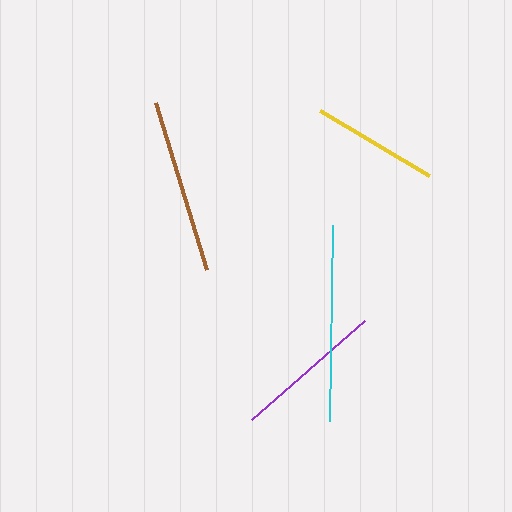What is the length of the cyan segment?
The cyan segment is approximately 196 pixels long.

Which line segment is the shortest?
The yellow line is the shortest at approximately 127 pixels.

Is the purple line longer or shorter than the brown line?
The brown line is longer than the purple line.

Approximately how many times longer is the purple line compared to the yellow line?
The purple line is approximately 1.2 times the length of the yellow line.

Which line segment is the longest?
The cyan line is the longest at approximately 196 pixels.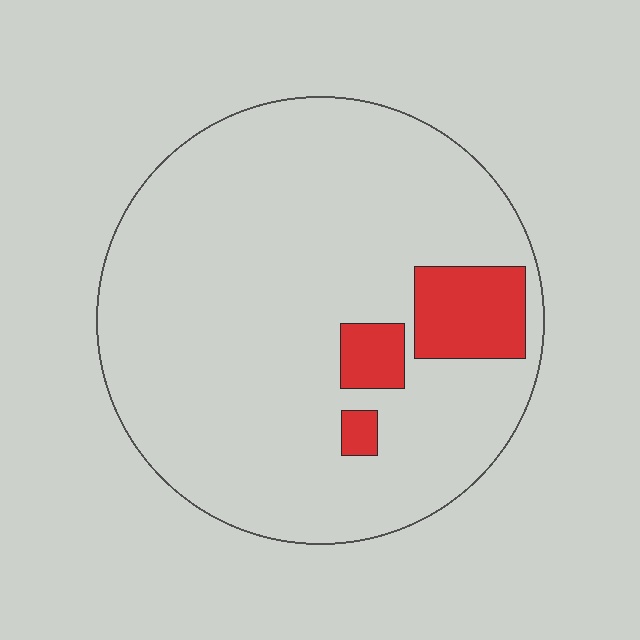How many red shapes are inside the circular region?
3.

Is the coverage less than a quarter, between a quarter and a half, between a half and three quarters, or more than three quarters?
Less than a quarter.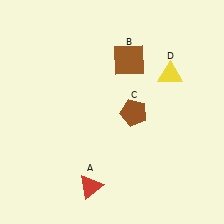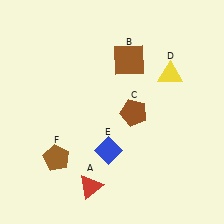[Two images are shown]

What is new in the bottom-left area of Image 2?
A blue diamond (E) was added in the bottom-left area of Image 2.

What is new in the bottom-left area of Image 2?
A brown pentagon (F) was added in the bottom-left area of Image 2.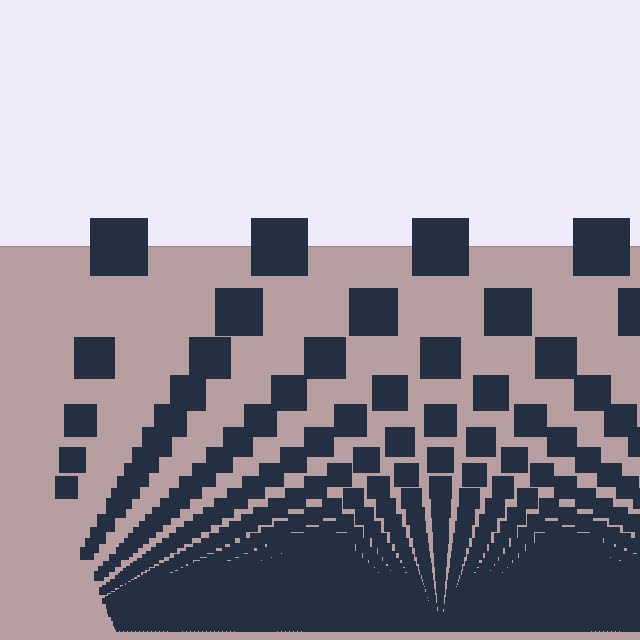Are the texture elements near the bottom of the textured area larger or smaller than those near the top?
Smaller. The gradient is inverted — elements near the bottom are smaller and denser.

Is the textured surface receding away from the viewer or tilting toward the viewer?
The surface appears to tilt toward the viewer. Texture elements get larger and sparser toward the top.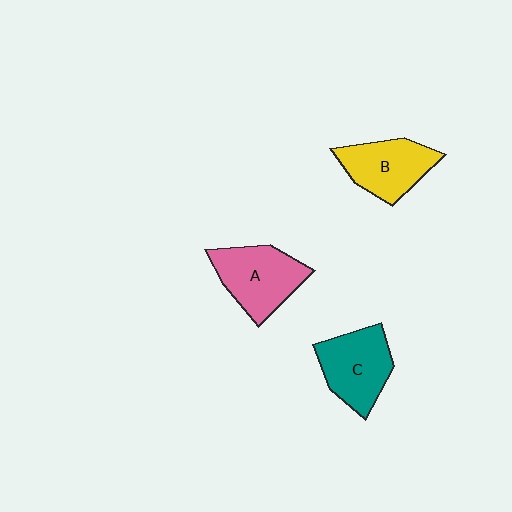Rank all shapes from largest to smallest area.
From largest to smallest: A (pink), C (teal), B (yellow).